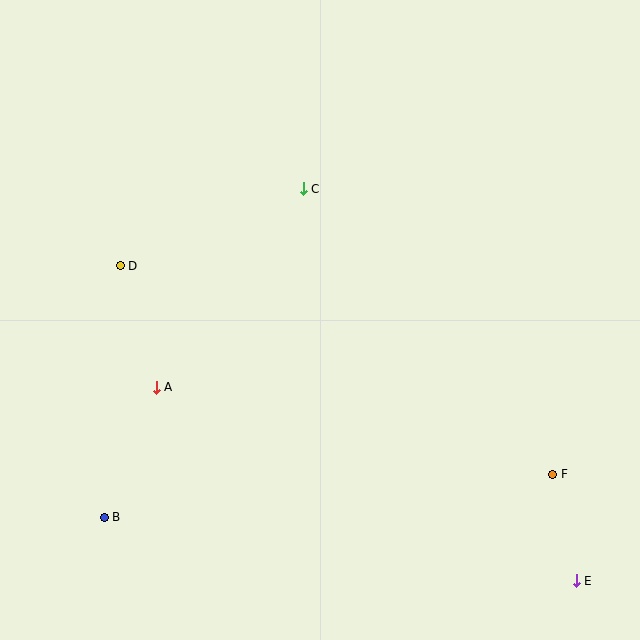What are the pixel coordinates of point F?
Point F is at (553, 474).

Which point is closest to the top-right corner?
Point C is closest to the top-right corner.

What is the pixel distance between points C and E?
The distance between C and E is 478 pixels.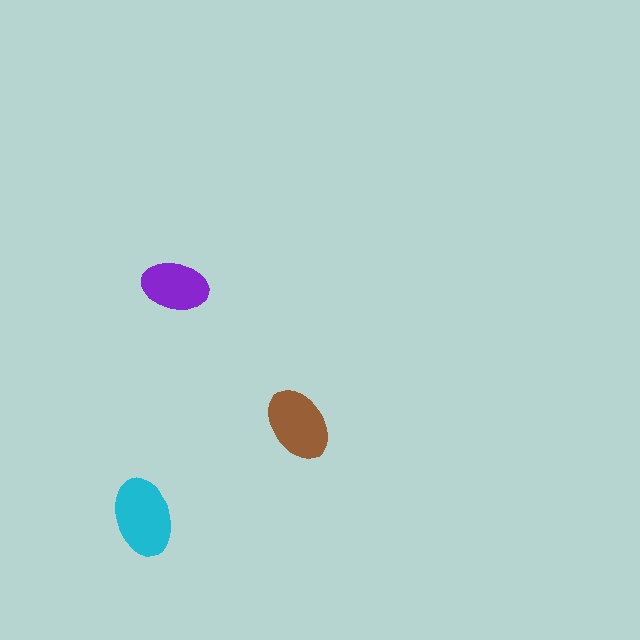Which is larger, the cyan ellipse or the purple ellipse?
The cyan one.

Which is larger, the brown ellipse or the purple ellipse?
The brown one.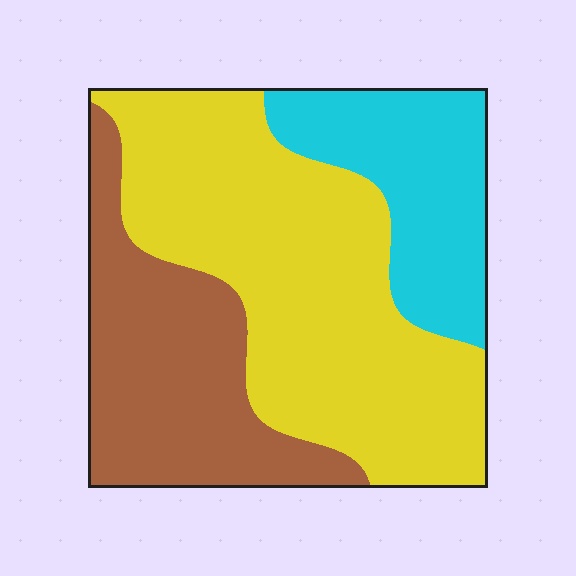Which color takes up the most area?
Yellow, at roughly 50%.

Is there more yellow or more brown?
Yellow.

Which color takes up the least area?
Cyan, at roughly 20%.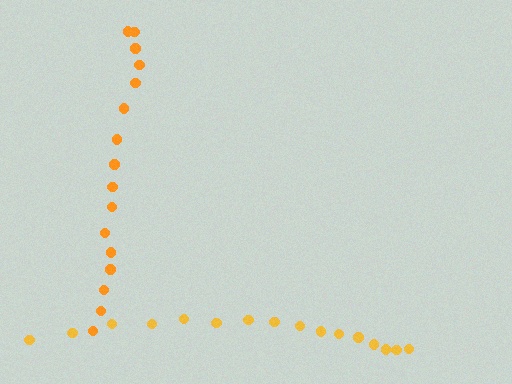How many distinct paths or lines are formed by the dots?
There are 2 distinct paths.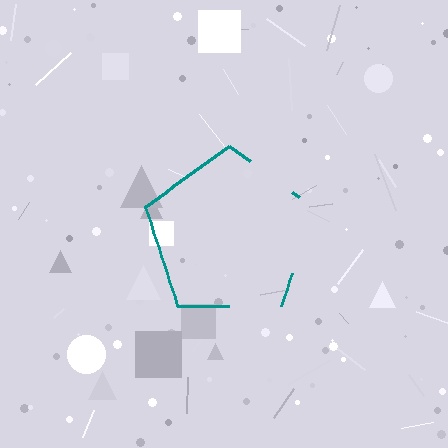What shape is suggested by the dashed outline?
The dashed outline suggests a pentagon.